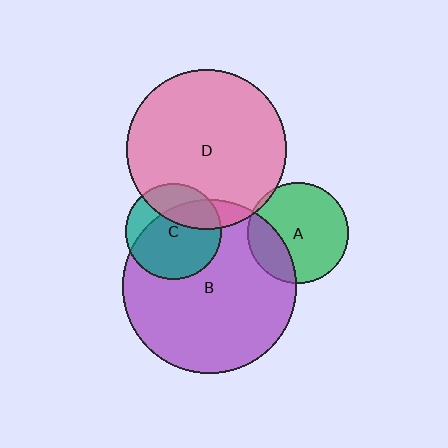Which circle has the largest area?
Circle B (purple).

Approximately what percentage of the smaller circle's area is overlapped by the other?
Approximately 70%.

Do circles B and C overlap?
Yes.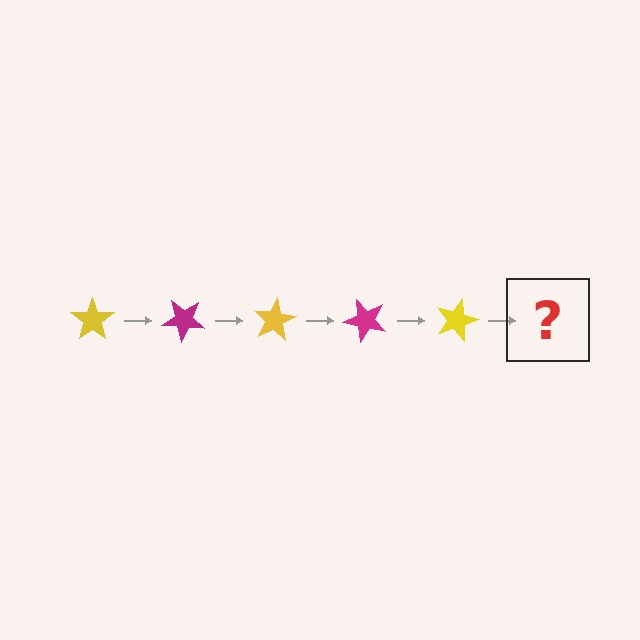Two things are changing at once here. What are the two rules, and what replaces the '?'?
The two rules are that it rotates 40 degrees each step and the color cycles through yellow and magenta. The '?' should be a magenta star, rotated 200 degrees from the start.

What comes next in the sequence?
The next element should be a magenta star, rotated 200 degrees from the start.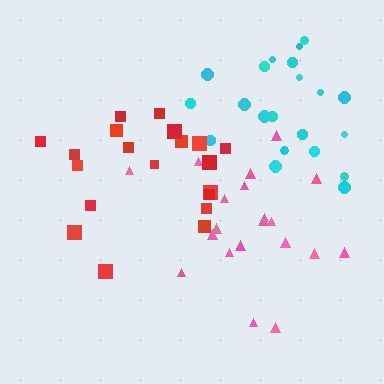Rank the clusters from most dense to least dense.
cyan, pink, red.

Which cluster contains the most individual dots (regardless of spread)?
Pink (21).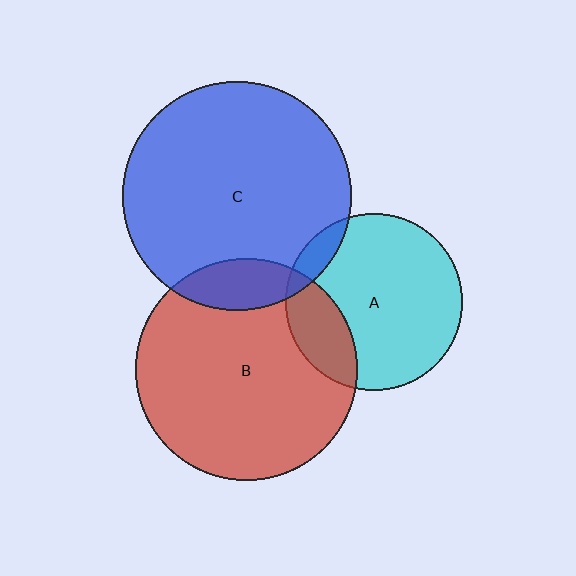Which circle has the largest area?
Circle C (blue).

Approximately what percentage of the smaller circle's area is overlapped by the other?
Approximately 10%.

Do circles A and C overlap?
Yes.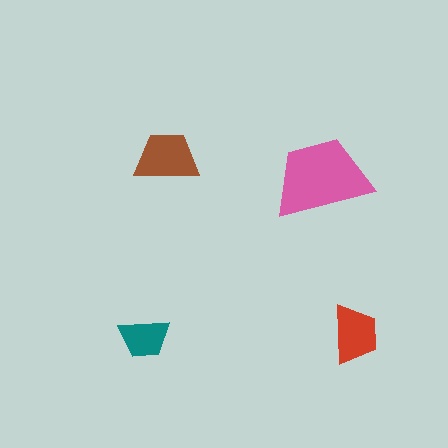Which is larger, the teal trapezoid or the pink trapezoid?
The pink one.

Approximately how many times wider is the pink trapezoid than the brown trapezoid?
About 1.5 times wider.